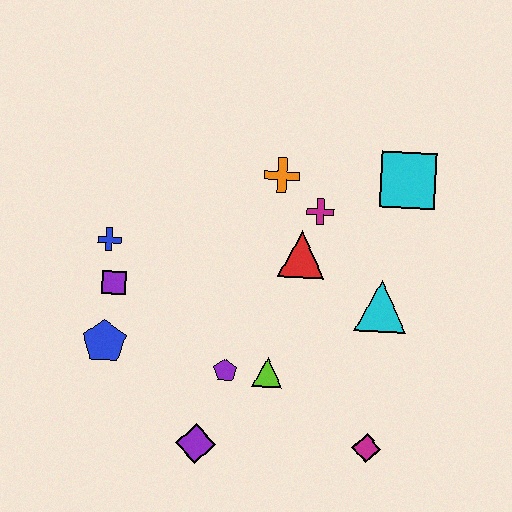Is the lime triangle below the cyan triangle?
Yes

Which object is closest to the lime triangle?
The purple pentagon is closest to the lime triangle.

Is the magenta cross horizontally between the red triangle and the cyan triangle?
Yes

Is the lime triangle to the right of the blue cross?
Yes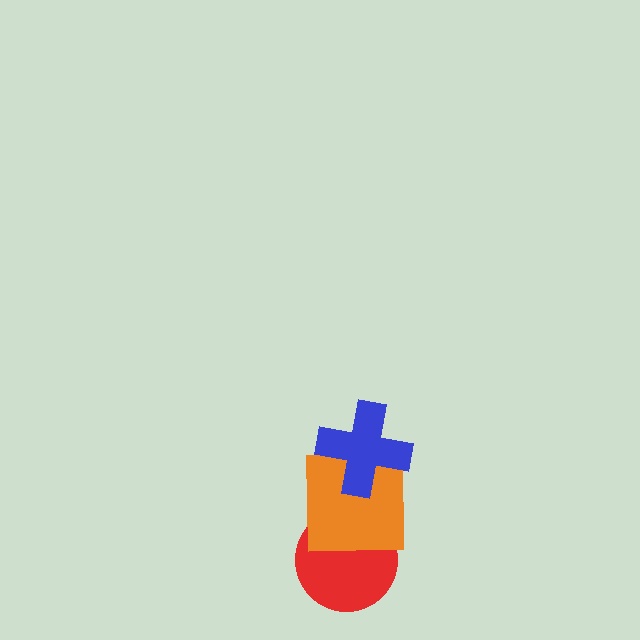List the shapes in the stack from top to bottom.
From top to bottom: the blue cross, the orange square, the red circle.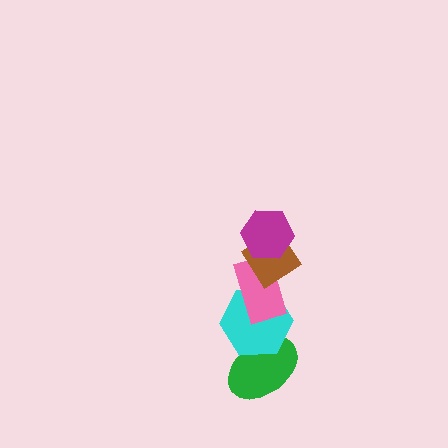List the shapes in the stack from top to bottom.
From top to bottom: the magenta hexagon, the brown diamond, the pink rectangle, the cyan hexagon, the green ellipse.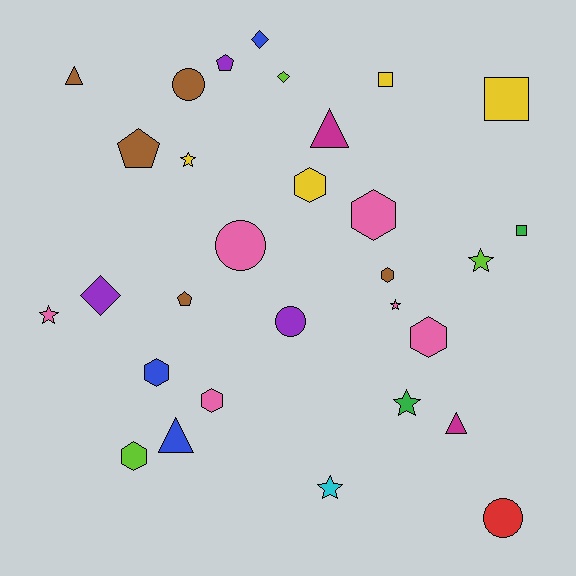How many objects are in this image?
There are 30 objects.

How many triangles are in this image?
There are 4 triangles.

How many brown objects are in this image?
There are 5 brown objects.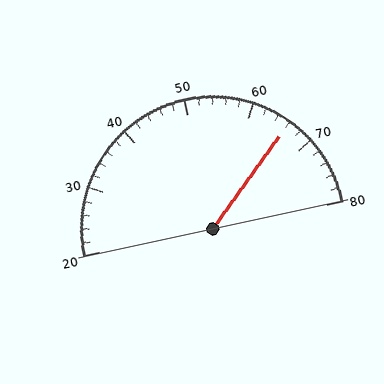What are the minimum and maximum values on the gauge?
The gauge ranges from 20 to 80.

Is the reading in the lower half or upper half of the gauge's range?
The reading is in the upper half of the range (20 to 80).